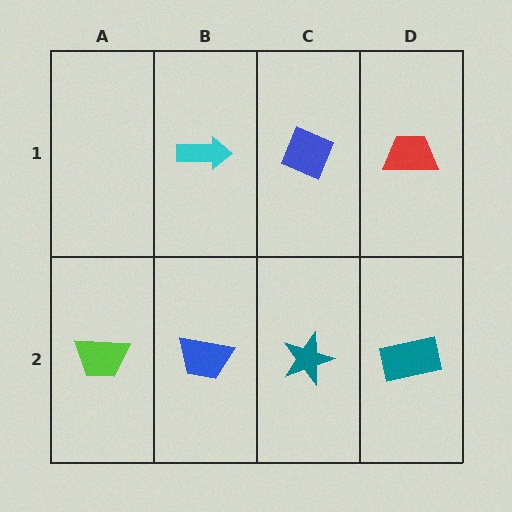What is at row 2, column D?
A teal rectangle.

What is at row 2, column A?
A lime trapezoid.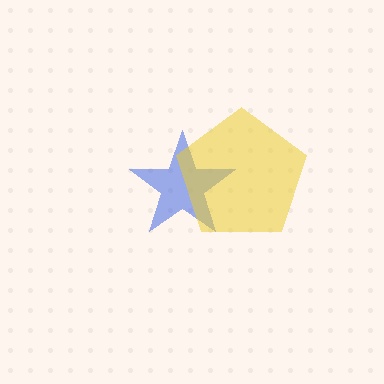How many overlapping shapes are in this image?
There are 2 overlapping shapes in the image.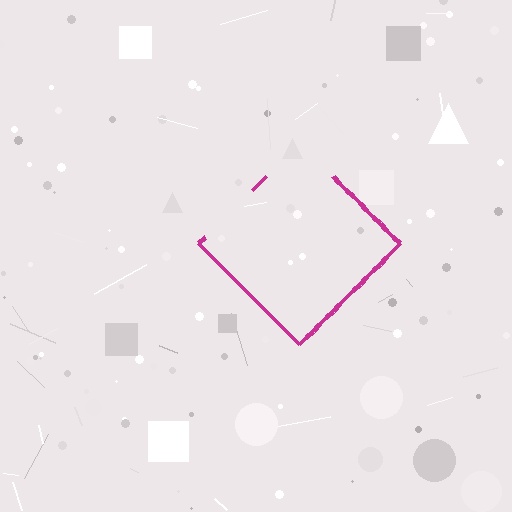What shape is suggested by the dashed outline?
The dashed outline suggests a diamond.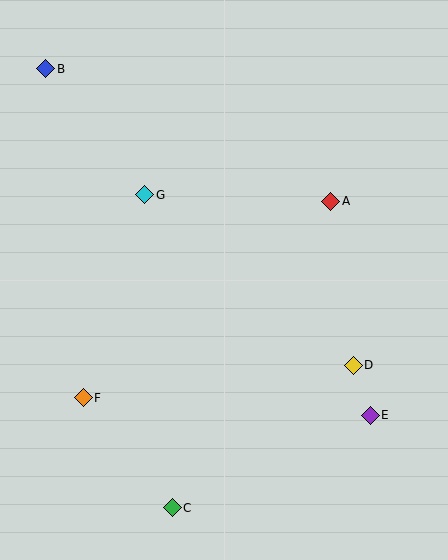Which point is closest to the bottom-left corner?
Point C is closest to the bottom-left corner.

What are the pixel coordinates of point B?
Point B is at (46, 69).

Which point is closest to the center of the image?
Point G at (145, 195) is closest to the center.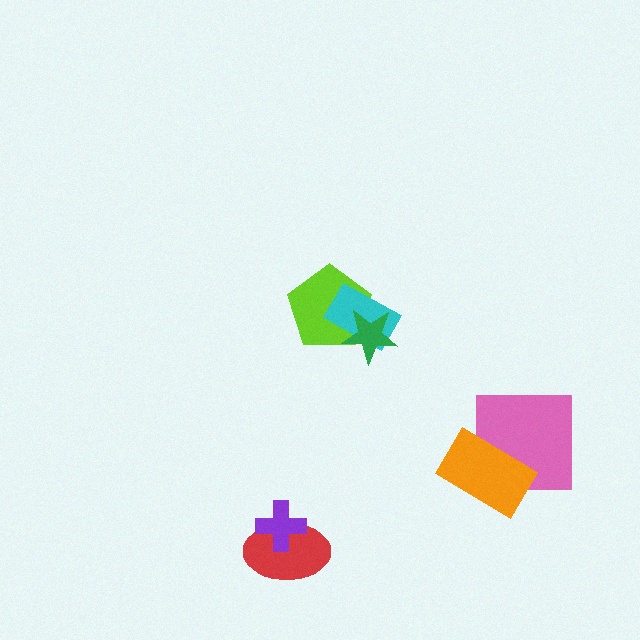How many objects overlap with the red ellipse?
1 object overlaps with the red ellipse.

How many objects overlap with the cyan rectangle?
2 objects overlap with the cyan rectangle.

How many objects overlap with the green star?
2 objects overlap with the green star.